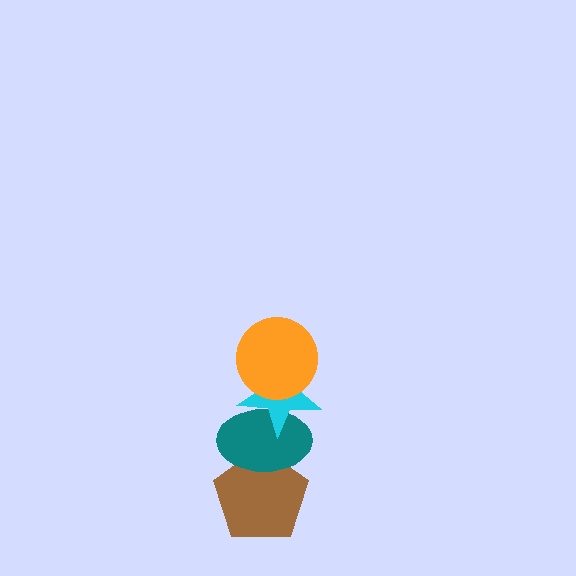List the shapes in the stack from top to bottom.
From top to bottom: the orange circle, the cyan star, the teal ellipse, the brown pentagon.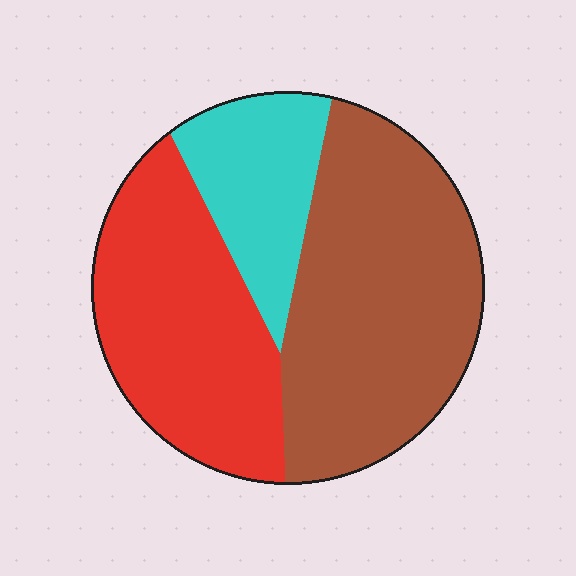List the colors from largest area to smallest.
From largest to smallest: brown, red, cyan.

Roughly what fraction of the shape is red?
Red takes up about one third (1/3) of the shape.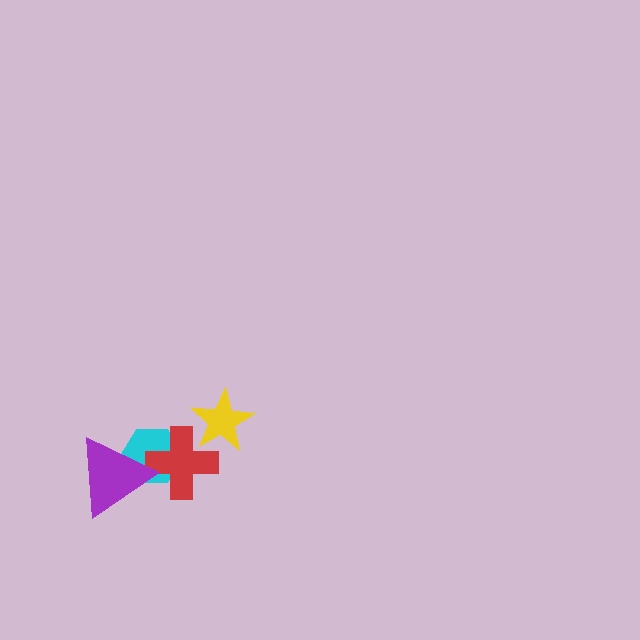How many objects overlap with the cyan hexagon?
2 objects overlap with the cyan hexagon.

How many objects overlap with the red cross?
3 objects overlap with the red cross.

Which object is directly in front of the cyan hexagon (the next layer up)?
The red cross is directly in front of the cyan hexagon.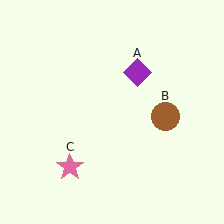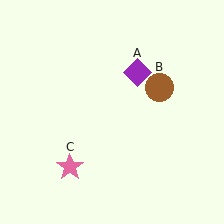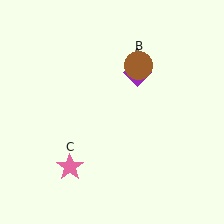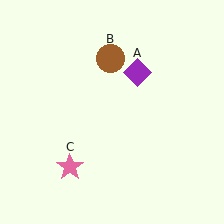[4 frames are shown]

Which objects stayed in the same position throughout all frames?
Purple diamond (object A) and pink star (object C) remained stationary.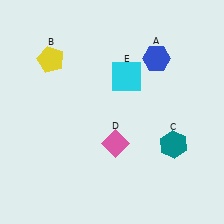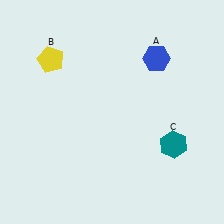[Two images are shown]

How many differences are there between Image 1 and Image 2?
There are 2 differences between the two images.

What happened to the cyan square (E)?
The cyan square (E) was removed in Image 2. It was in the top-right area of Image 1.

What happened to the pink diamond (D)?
The pink diamond (D) was removed in Image 2. It was in the bottom-right area of Image 1.